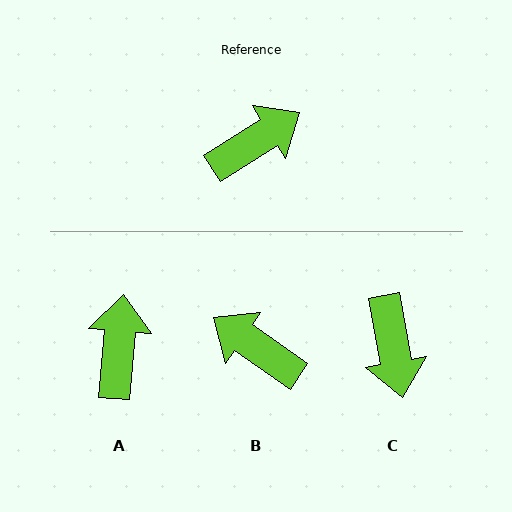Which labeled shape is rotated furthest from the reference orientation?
B, about 113 degrees away.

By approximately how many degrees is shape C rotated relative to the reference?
Approximately 112 degrees clockwise.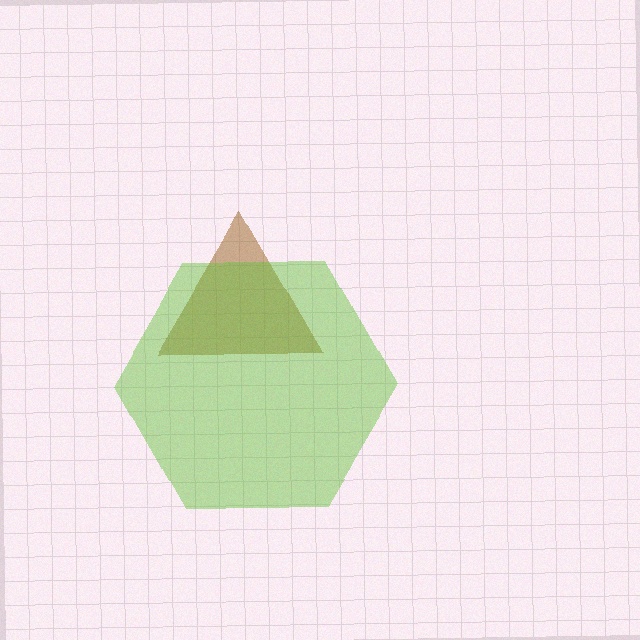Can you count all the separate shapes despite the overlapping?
Yes, there are 2 separate shapes.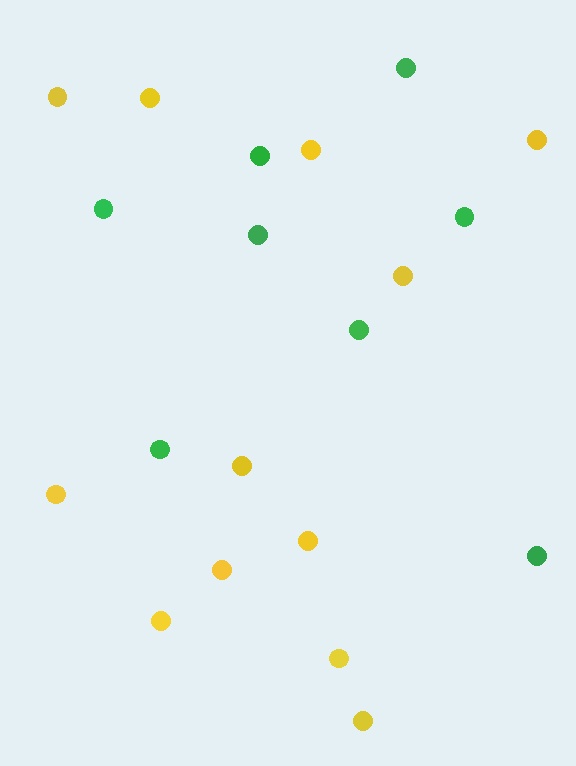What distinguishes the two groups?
There are 2 groups: one group of yellow circles (12) and one group of green circles (8).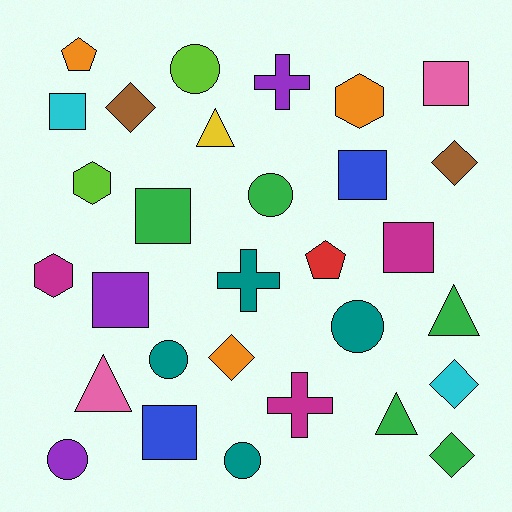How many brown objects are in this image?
There are 2 brown objects.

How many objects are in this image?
There are 30 objects.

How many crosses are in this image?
There are 3 crosses.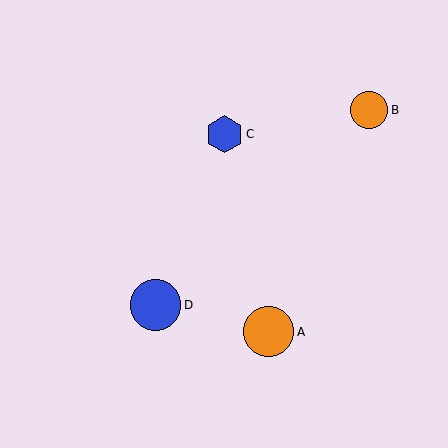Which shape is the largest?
The blue circle (labeled D) is the largest.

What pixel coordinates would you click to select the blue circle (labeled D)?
Click at (156, 305) to select the blue circle D.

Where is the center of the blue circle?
The center of the blue circle is at (156, 305).